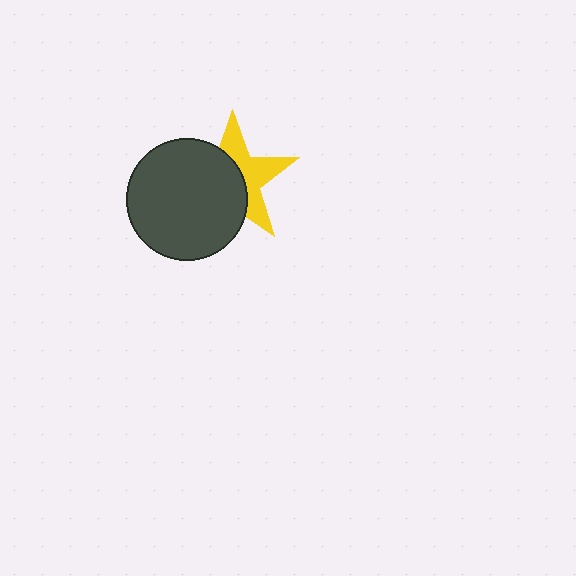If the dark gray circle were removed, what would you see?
You would see the complete yellow star.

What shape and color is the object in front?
The object in front is a dark gray circle.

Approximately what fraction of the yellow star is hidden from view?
Roughly 54% of the yellow star is hidden behind the dark gray circle.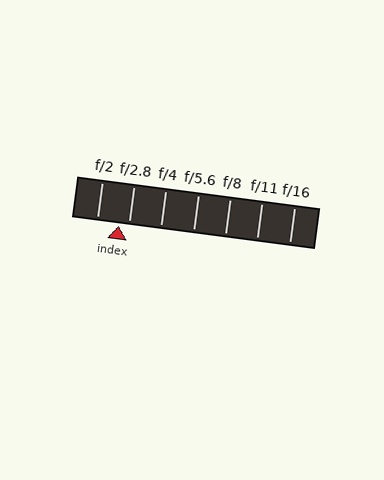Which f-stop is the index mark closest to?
The index mark is closest to f/2.8.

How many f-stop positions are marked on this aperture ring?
There are 7 f-stop positions marked.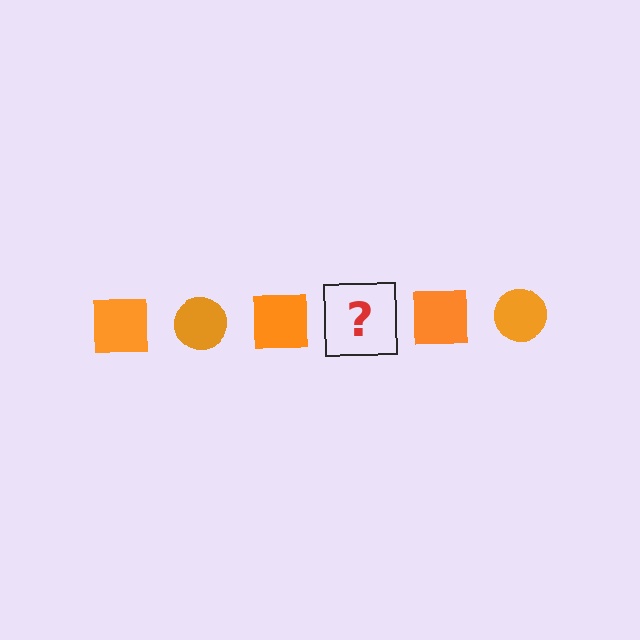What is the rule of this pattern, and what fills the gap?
The rule is that the pattern cycles through square, circle shapes in orange. The gap should be filled with an orange circle.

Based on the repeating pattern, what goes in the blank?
The blank should be an orange circle.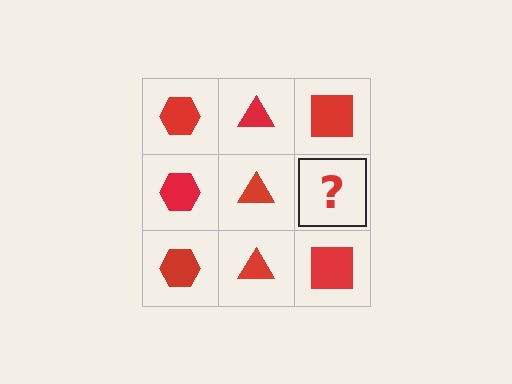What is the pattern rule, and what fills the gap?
The rule is that each column has a consistent shape. The gap should be filled with a red square.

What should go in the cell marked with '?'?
The missing cell should contain a red square.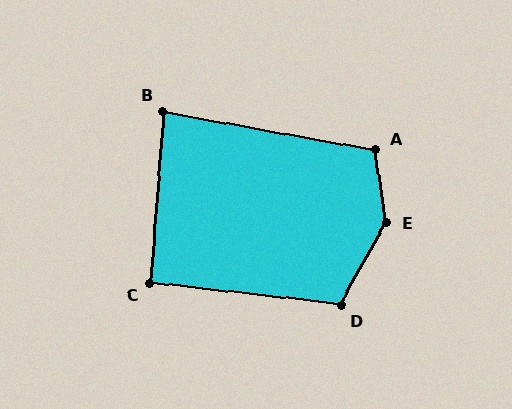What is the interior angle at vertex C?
Approximately 92 degrees (approximately right).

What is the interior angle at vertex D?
Approximately 112 degrees (obtuse).